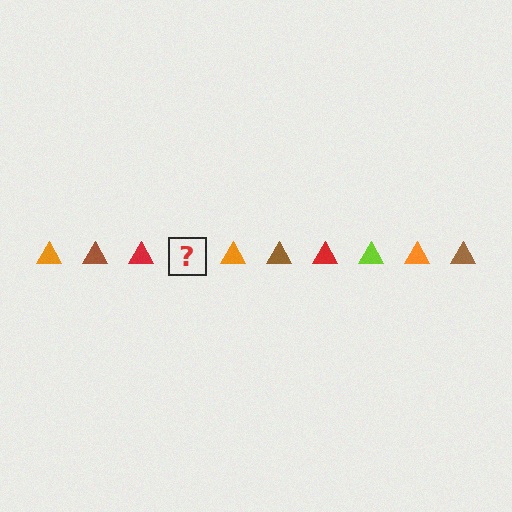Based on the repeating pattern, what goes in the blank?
The blank should be a lime triangle.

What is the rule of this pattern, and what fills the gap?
The rule is that the pattern cycles through orange, brown, red, lime triangles. The gap should be filled with a lime triangle.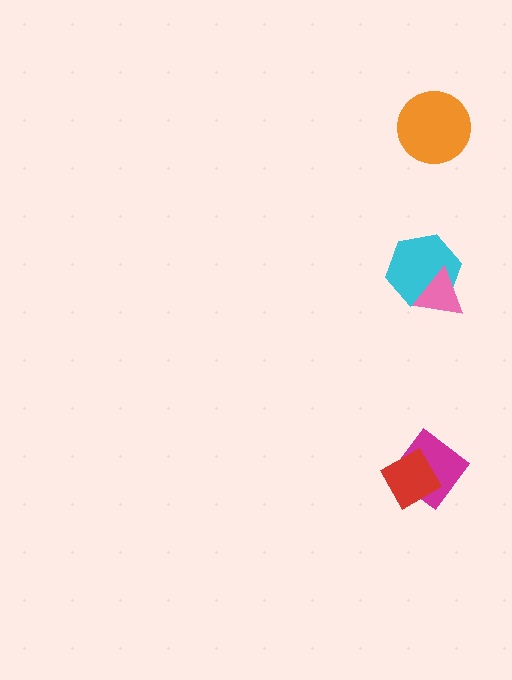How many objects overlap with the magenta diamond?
1 object overlaps with the magenta diamond.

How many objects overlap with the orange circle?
0 objects overlap with the orange circle.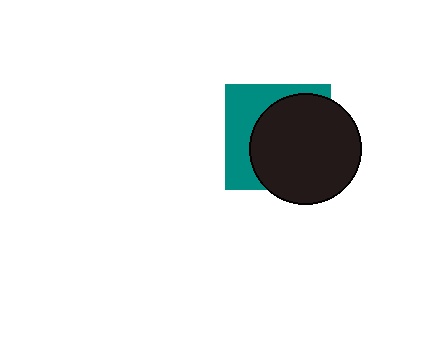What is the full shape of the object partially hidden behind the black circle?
The partially hidden object is a teal square.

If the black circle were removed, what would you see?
You would see the complete teal square.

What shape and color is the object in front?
The object in front is a black circle.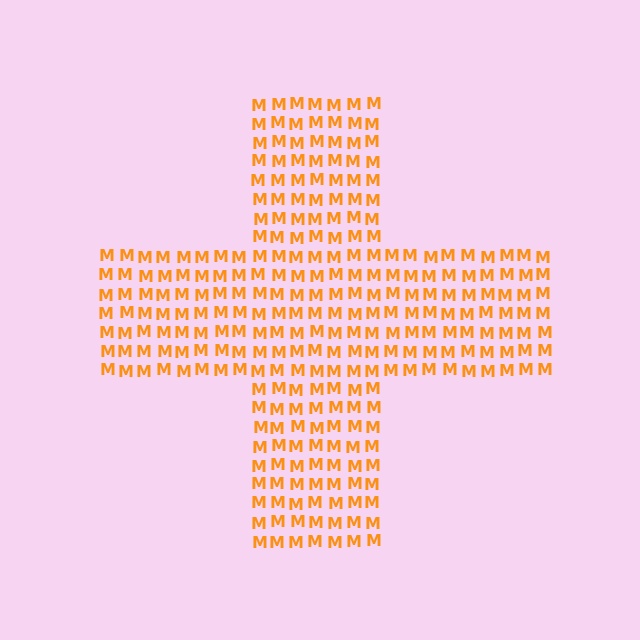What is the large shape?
The large shape is a cross.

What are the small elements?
The small elements are letter M's.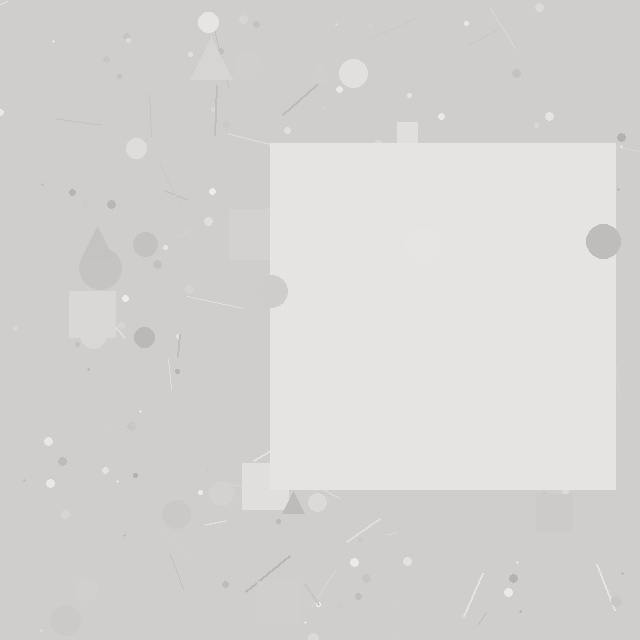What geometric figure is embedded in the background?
A square is embedded in the background.